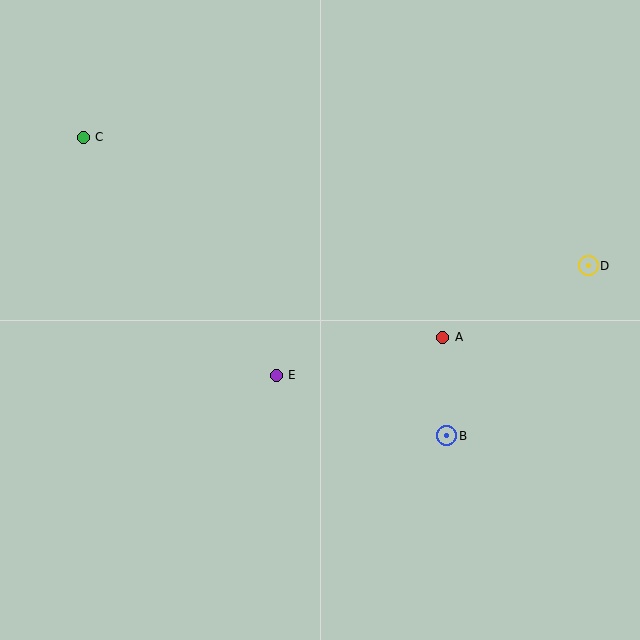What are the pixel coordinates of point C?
Point C is at (83, 137).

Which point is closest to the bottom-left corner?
Point E is closest to the bottom-left corner.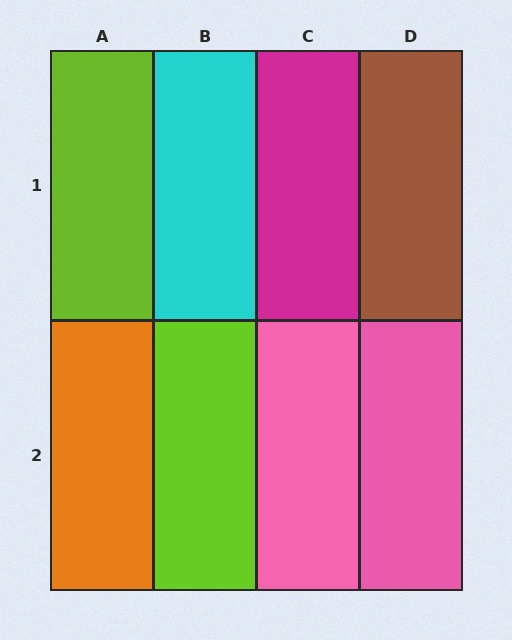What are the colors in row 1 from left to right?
Lime, cyan, magenta, brown.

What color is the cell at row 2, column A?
Orange.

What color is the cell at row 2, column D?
Pink.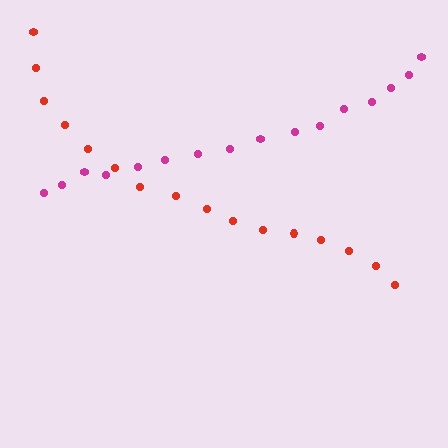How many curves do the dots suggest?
There are 2 distinct paths.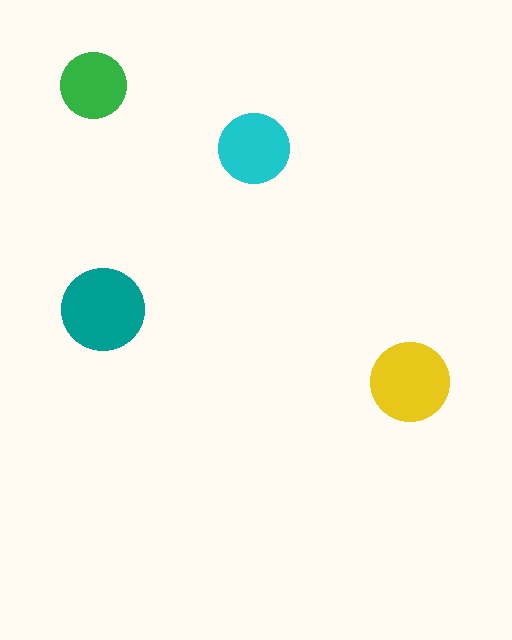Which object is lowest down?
The yellow circle is bottommost.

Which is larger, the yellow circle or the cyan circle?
The yellow one.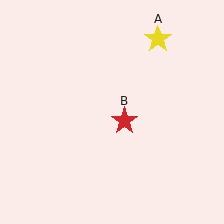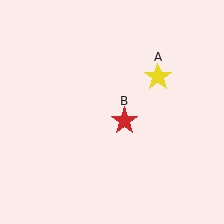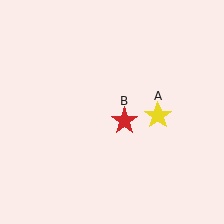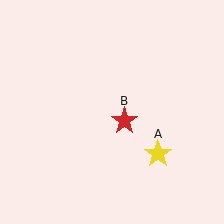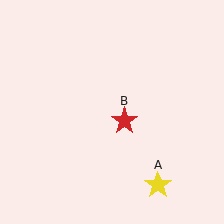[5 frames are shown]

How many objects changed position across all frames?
1 object changed position: yellow star (object A).